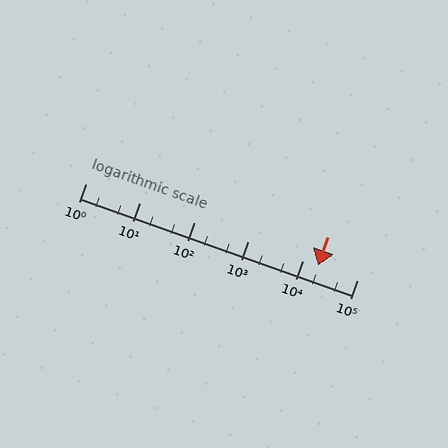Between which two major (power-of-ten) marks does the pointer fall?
The pointer is between 10000 and 100000.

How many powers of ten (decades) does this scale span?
The scale spans 5 decades, from 1 to 100000.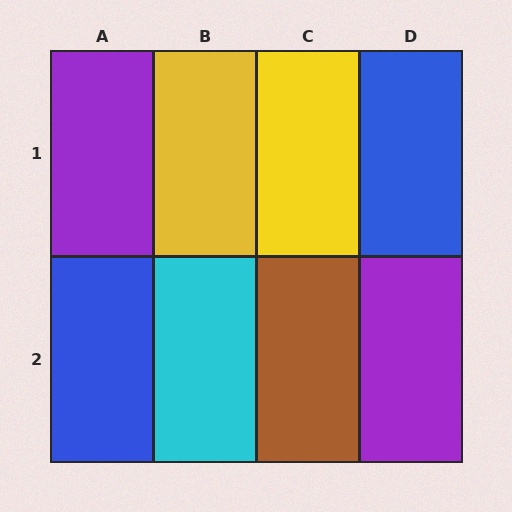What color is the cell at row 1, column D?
Blue.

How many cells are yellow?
2 cells are yellow.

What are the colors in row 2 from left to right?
Blue, cyan, brown, purple.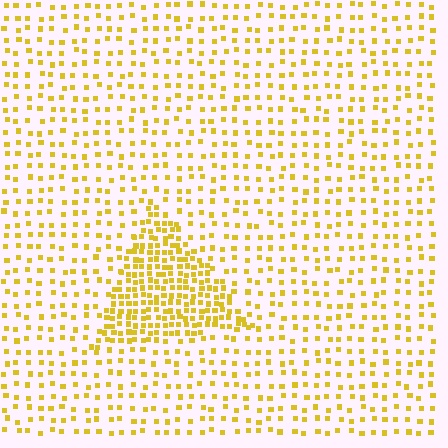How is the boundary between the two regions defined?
The boundary is defined by a change in element density (approximately 2.5x ratio). All elements are the same color, size, and shape.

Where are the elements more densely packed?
The elements are more densely packed inside the triangle boundary.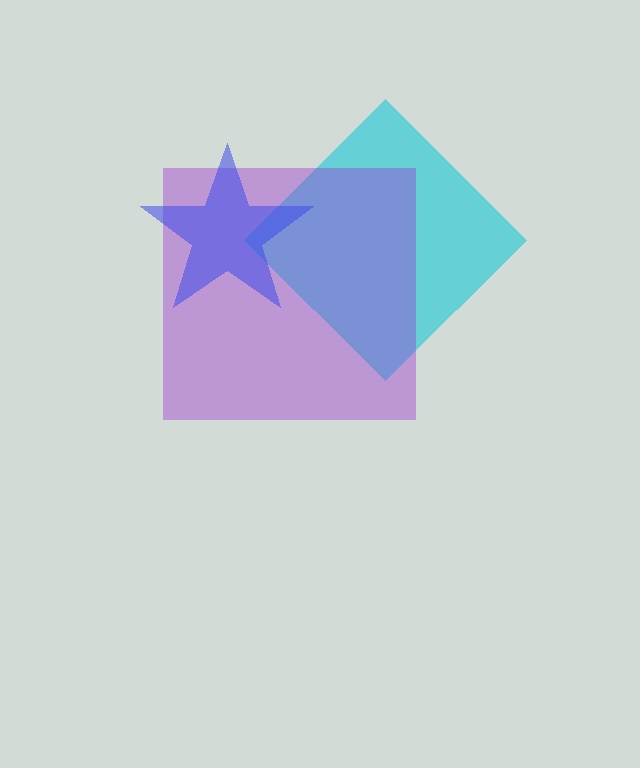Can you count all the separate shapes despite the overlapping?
Yes, there are 3 separate shapes.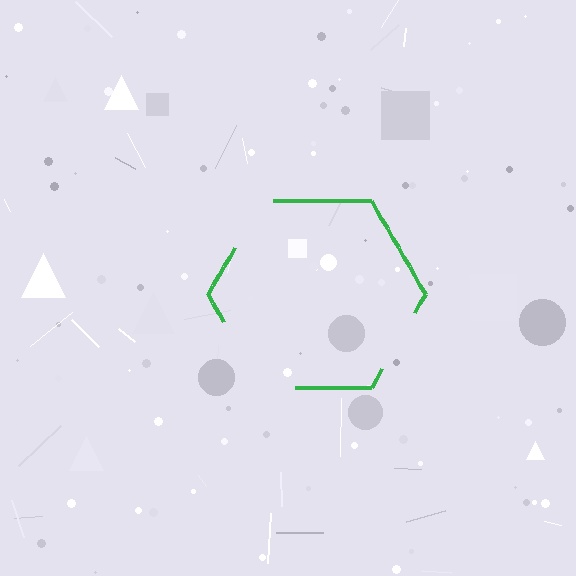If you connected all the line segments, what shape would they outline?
They would outline a hexagon.